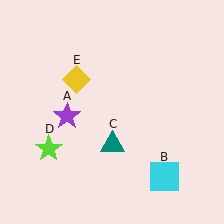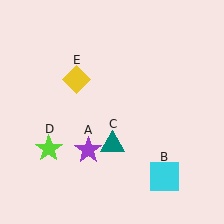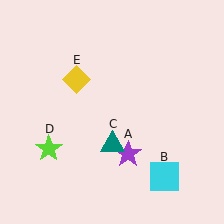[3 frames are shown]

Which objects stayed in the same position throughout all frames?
Cyan square (object B) and teal triangle (object C) and lime star (object D) and yellow diamond (object E) remained stationary.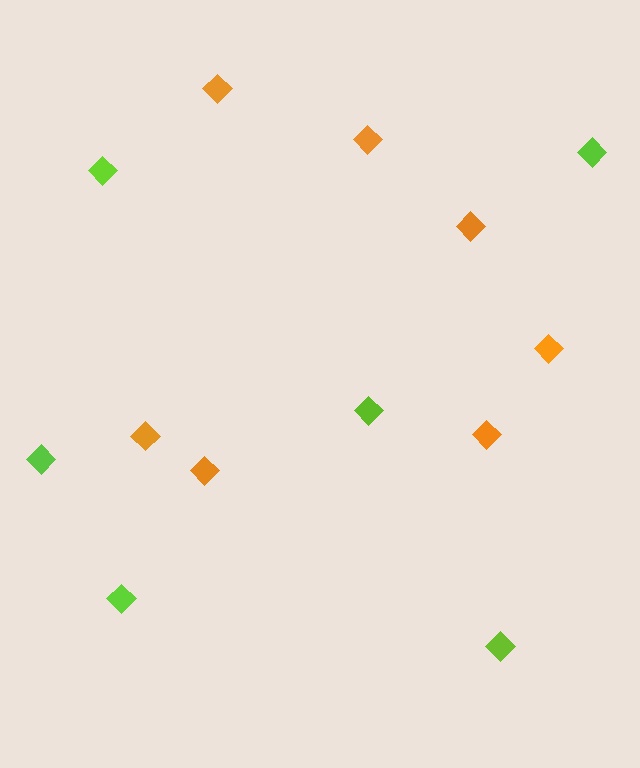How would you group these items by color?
There are 2 groups: one group of orange diamonds (7) and one group of lime diamonds (6).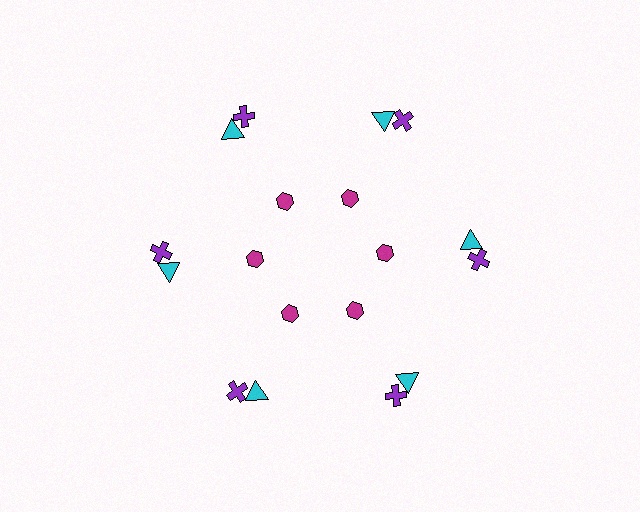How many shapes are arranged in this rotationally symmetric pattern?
There are 18 shapes, arranged in 6 groups of 3.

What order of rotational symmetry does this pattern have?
This pattern has 6-fold rotational symmetry.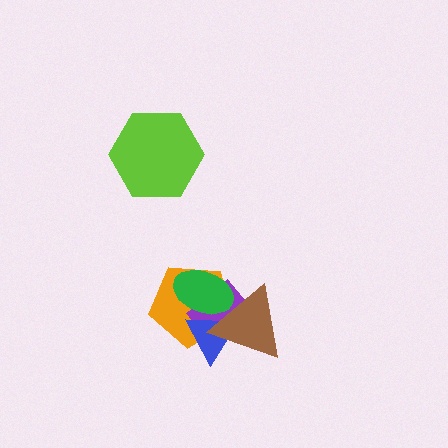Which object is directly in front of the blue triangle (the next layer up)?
The green ellipse is directly in front of the blue triangle.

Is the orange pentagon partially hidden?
Yes, it is partially covered by another shape.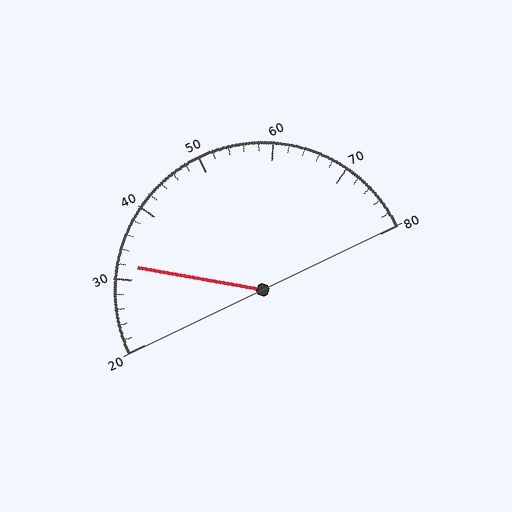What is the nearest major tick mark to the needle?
The nearest major tick mark is 30.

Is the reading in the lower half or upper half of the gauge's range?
The reading is in the lower half of the range (20 to 80).